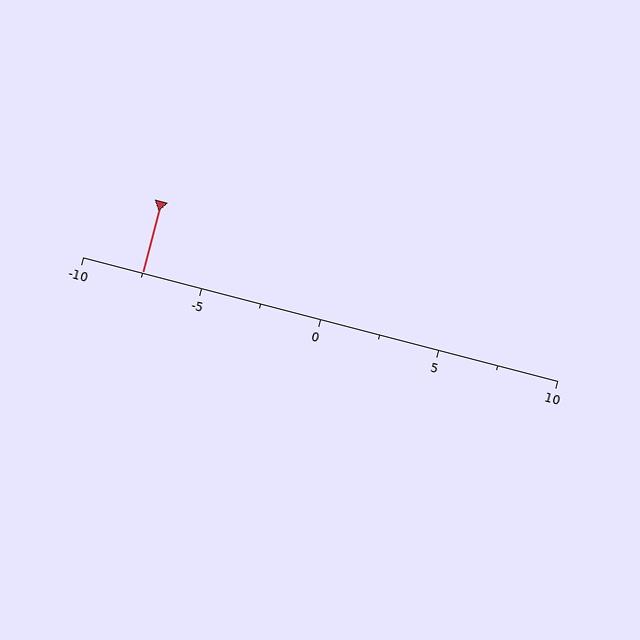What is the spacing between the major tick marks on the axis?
The major ticks are spaced 5 apart.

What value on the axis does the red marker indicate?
The marker indicates approximately -7.5.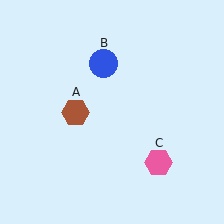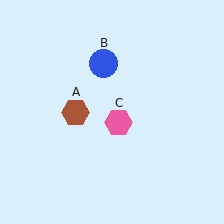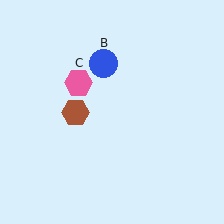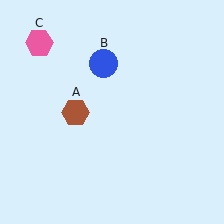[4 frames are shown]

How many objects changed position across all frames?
1 object changed position: pink hexagon (object C).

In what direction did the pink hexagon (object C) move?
The pink hexagon (object C) moved up and to the left.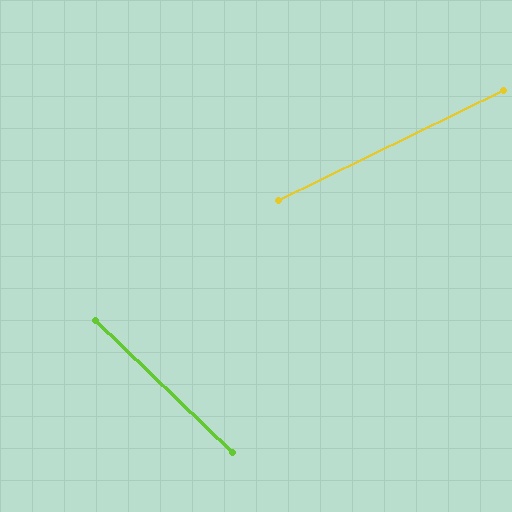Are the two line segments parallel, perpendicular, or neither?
Neither parallel nor perpendicular — they differ by about 70°.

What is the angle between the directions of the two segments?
Approximately 70 degrees.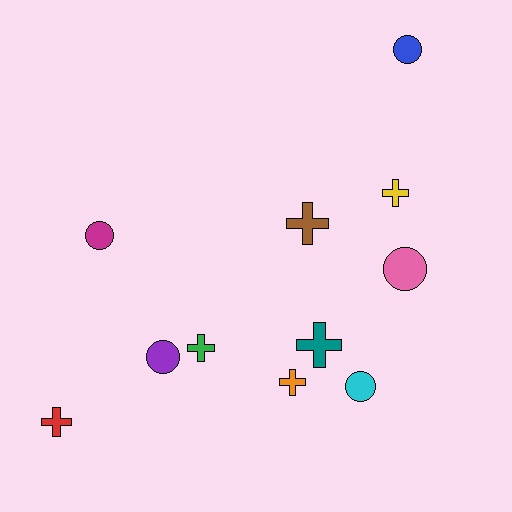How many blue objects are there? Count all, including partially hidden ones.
There is 1 blue object.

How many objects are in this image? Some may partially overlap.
There are 11 objects.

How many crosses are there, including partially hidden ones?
There are 6 crosses.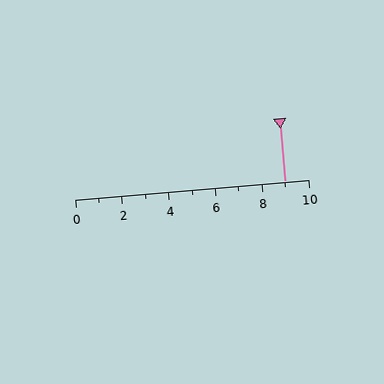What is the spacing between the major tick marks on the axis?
The major ticks are spaced 2 apart.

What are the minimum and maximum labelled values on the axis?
The axis runs from 0 to 10.